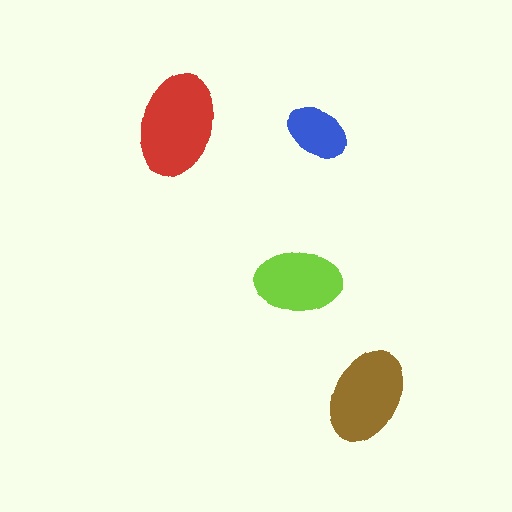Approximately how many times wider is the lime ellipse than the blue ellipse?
About 1.5 times wider.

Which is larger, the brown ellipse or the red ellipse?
The red one.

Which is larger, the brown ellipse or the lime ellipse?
The brown one.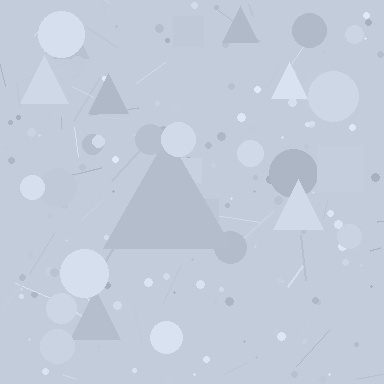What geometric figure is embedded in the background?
A triangle is embedded in the background.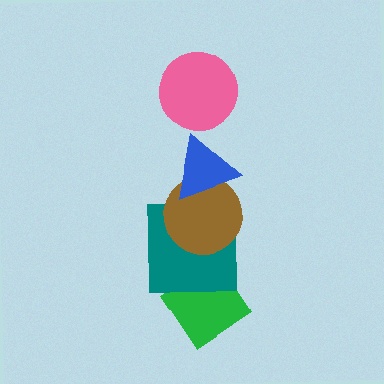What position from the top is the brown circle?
The brown circle is 3rd from the top.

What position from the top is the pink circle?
The pink circle is 1st from the top.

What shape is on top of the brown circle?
The blue triangle is on top of the brown circle.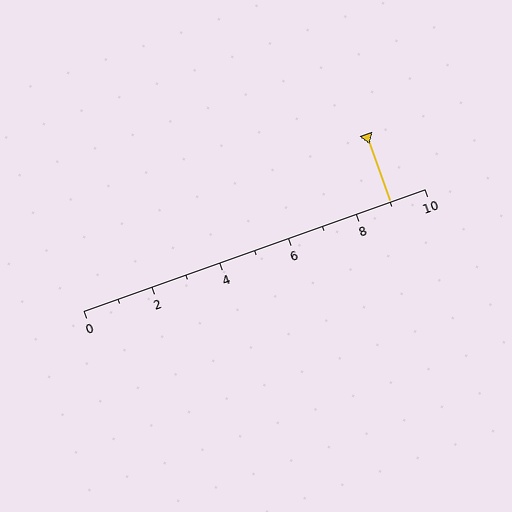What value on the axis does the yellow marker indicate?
The marker indicates approximately 9.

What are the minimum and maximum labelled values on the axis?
The axis runs from 0 to 10.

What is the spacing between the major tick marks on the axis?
The major ticks are spaced 2 apart.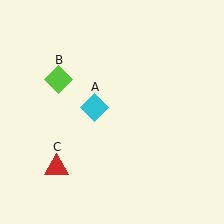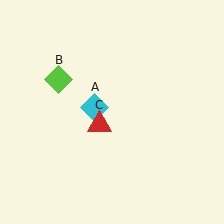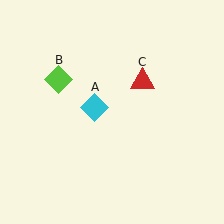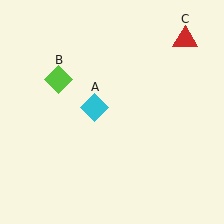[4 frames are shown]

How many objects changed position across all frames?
1 object changed position: red triangle (object C).